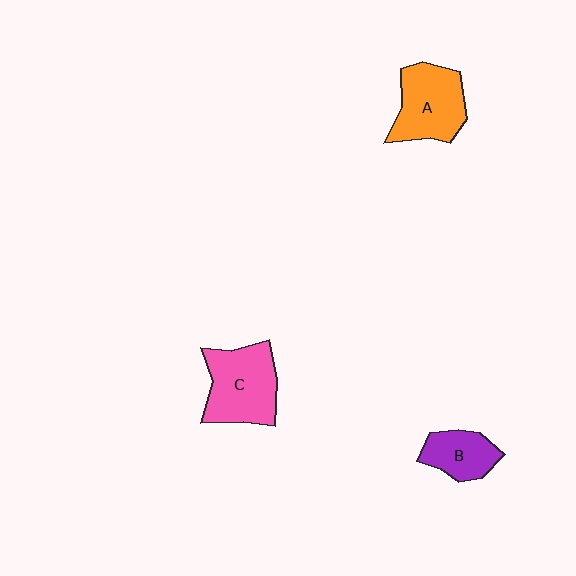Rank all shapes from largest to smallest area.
From largest to smallest: C (pink), A (orange), B (purple).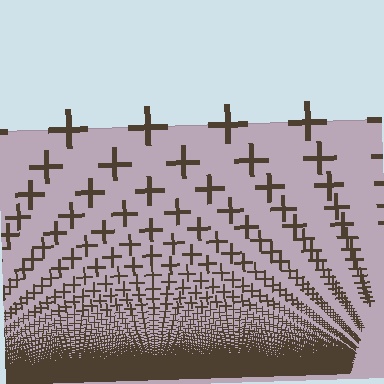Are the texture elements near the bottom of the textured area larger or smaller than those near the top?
Smaller. The gradient is inverted — elements near the bottom are smaller and denser.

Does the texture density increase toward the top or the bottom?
Density increases toward the bottom.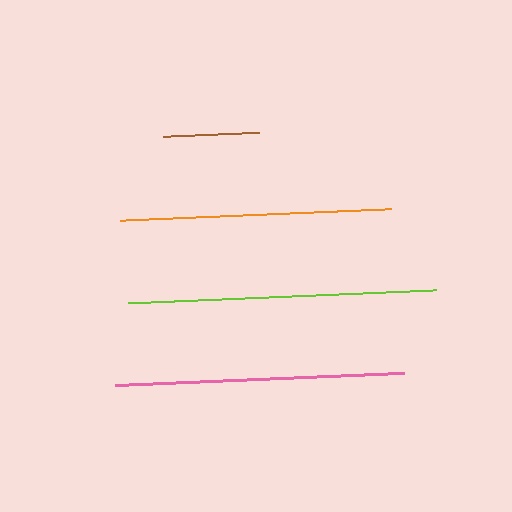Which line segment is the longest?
The lime line is the longest at approximately 309 pixels.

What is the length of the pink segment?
The pink segment is approximately 289 pixels long.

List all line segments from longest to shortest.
From longest to shortest: lime, pink, orange, brown.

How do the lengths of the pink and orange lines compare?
The pink and orange lines are approximately the same length.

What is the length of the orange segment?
The orange segment is approximately 271 pixels long.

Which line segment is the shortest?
The brown line is the shortest at approximately 96 pixels.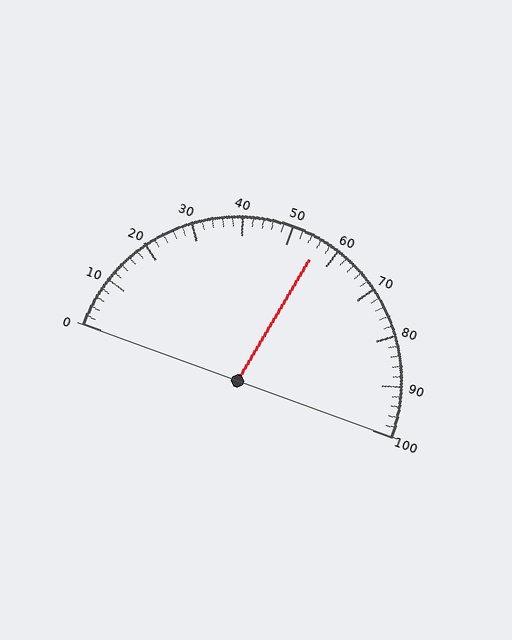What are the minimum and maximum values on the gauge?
The gauge ranges from 0 to 100.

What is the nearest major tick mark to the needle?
The nearest major tick mark is 60.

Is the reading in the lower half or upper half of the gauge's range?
The reading is in the upper half of the range (0 to 100).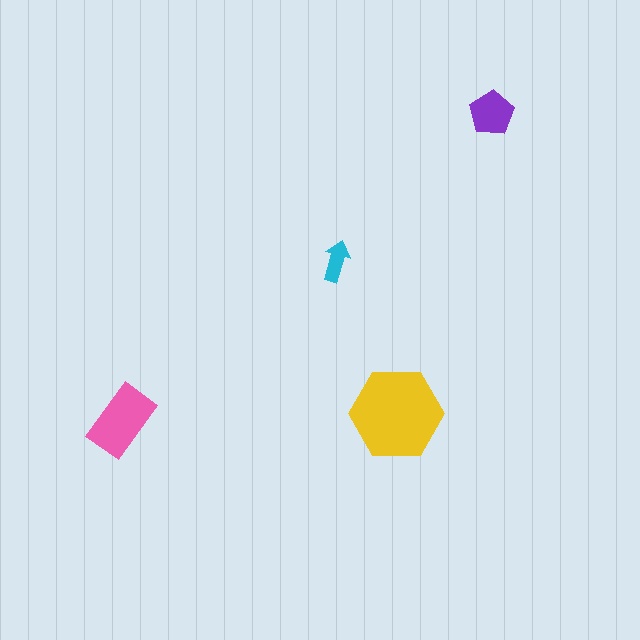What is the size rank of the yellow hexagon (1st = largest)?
1st.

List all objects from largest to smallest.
The yellow hexagon, the pink rectangle, the purple pentagon, the cyan arrow.